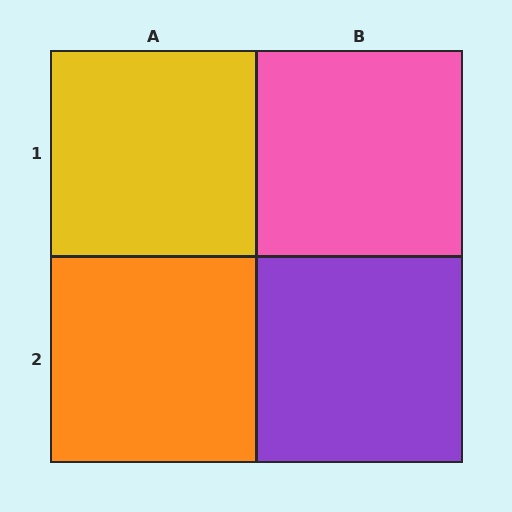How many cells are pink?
1 cell is pink.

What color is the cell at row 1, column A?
Yellow.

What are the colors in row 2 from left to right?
Orange, purple.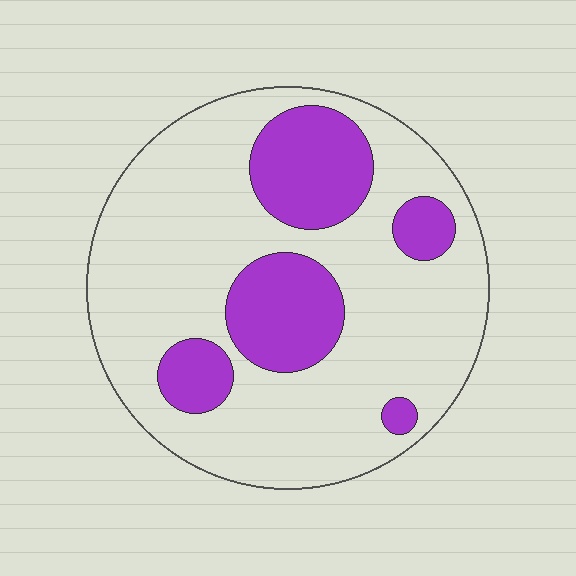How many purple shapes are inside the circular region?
5.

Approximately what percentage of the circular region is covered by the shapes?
Approximately 25%.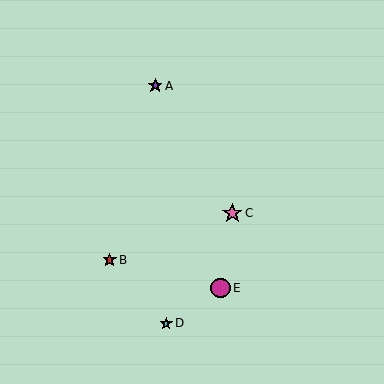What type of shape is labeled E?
Shape E is a magenta circle.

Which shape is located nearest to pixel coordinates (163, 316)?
The cyan star (labeled D) at (166, 323) is nearest to that location.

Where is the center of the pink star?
The center of the pink star is at (232, 213).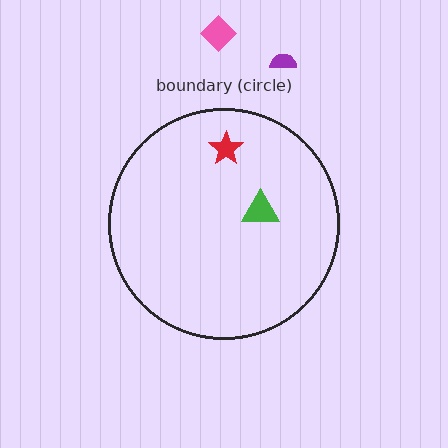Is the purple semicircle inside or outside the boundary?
Outside.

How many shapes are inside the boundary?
2 inside, 2 outside.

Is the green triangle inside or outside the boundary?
Inside.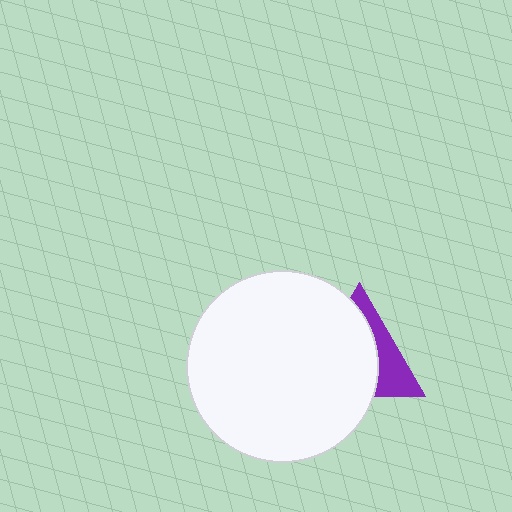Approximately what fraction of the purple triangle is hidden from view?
Roughly 65% of the purple triangle is hidden behind the white circle.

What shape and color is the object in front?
The object in front is a white circle.